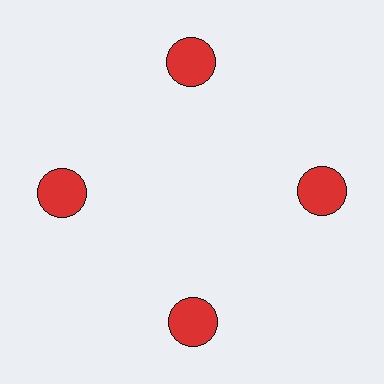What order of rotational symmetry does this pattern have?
This pattern has 4-fold rotational symmetry.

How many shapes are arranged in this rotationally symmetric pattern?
There are 4 shapes, arranged in 4 groups of 1.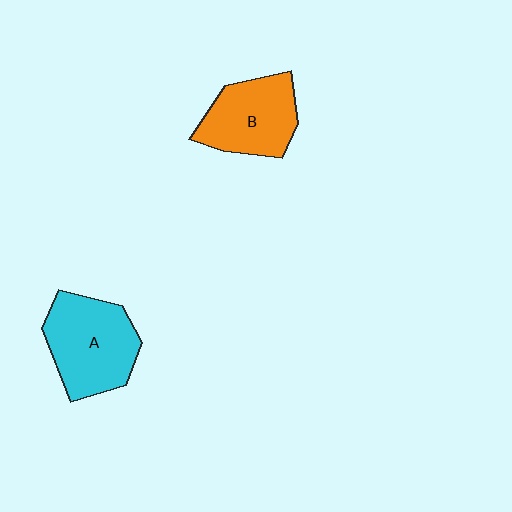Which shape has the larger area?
Shape A (cyan).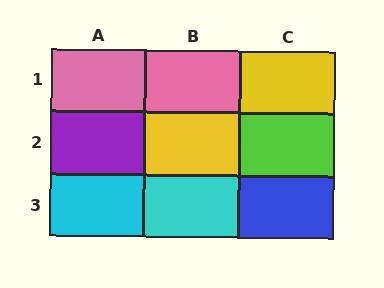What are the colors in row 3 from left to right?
Cyan, cyan, blue.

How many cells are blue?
1 cell is blue.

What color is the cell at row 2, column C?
Lime.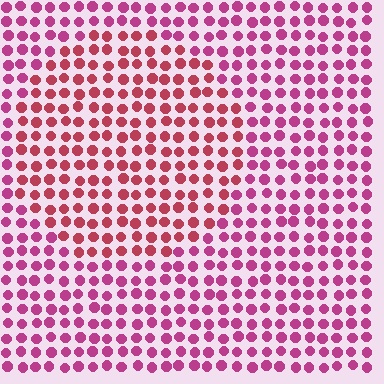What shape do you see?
I see a circle.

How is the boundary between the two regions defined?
The boundary is defined purely by a slight shift in hue (about 26 degrees). Spacing, size, and orientation are identical on both sides.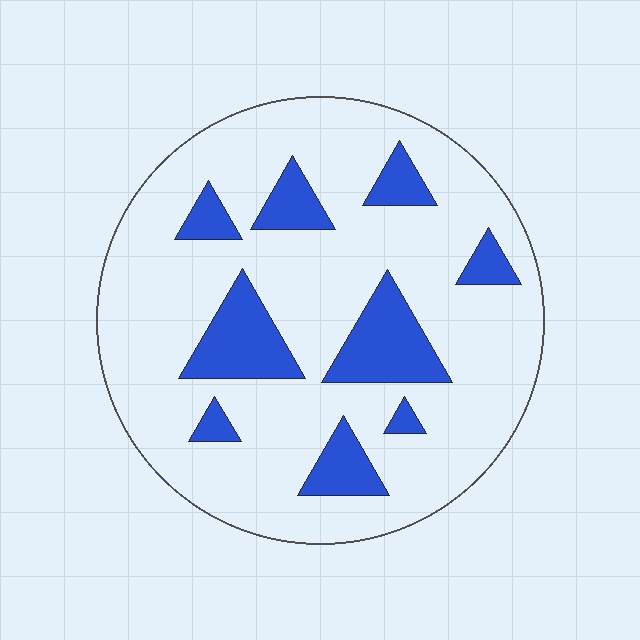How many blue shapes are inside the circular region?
9.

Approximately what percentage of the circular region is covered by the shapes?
Approximately 20%.